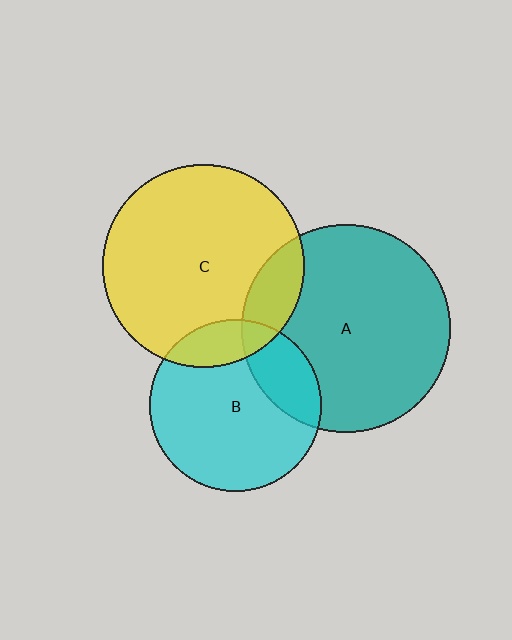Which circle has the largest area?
Circle A (teal).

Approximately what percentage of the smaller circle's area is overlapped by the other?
Approximately 15%.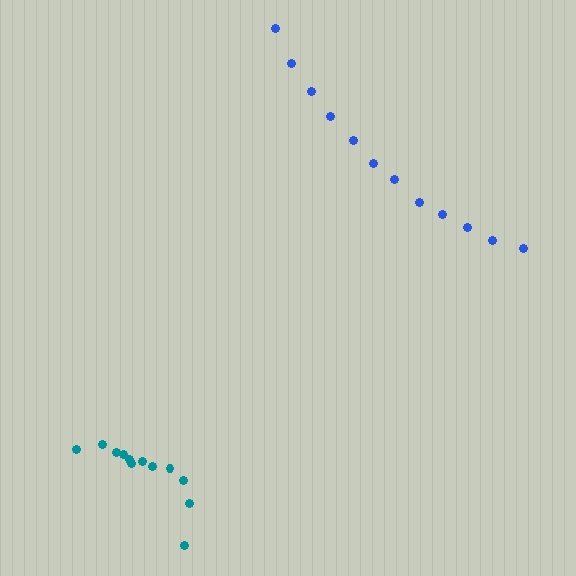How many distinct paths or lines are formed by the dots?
There are 2 distinct paths.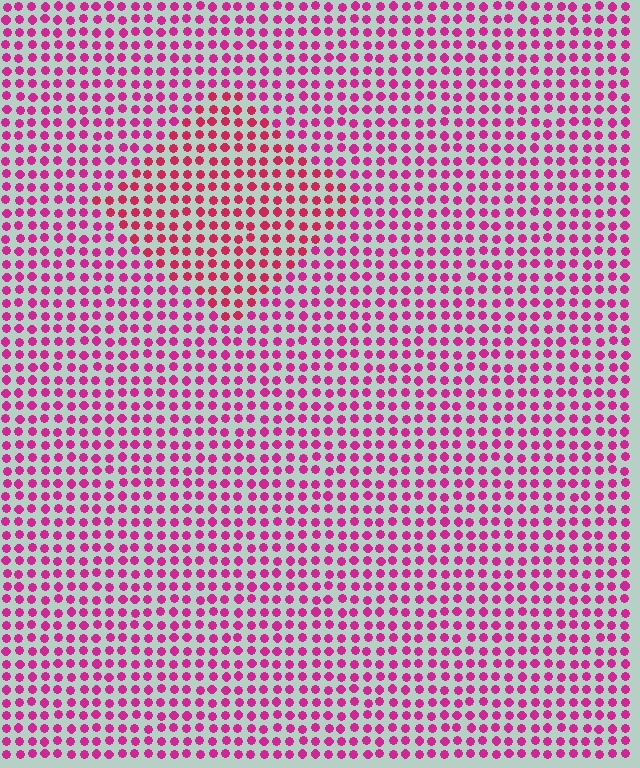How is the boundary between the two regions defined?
The boundary is defined purely by a slight shift in hue (about 22 degrees). Spacing, size, and orientation are identical on both sides.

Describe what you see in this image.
The image is filled with small magenta elements in a uniform arrangement. A diamond-shaped region is visible where the elements are tinted to a slightly different hue, forming a subtle color boundary.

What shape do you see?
I see a diamond.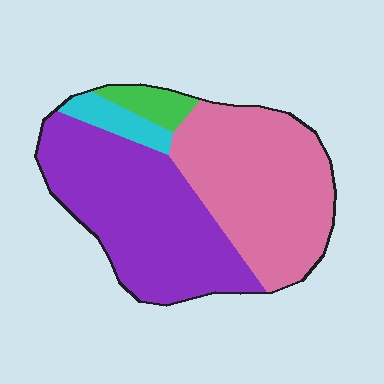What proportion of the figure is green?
Green takes up less than a quarter of the figure.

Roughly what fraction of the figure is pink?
Pink covers about 45% of the figure.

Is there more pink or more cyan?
Pink.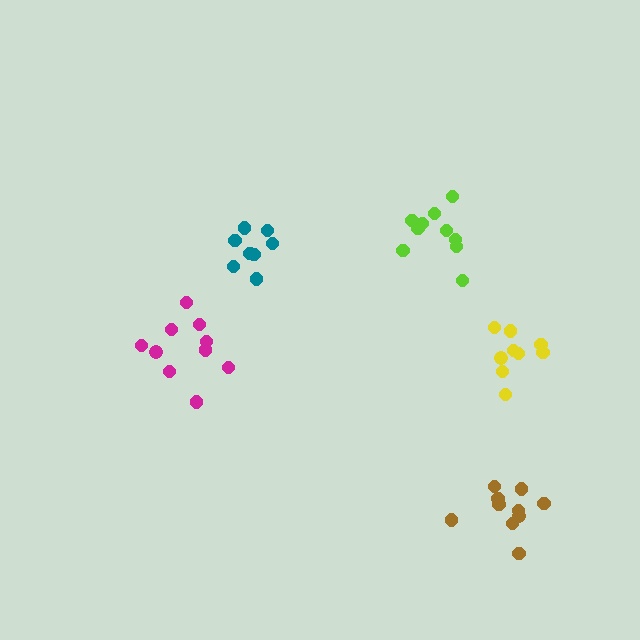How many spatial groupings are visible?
There are 5 spatial groupings.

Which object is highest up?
The lime cluster is topmost.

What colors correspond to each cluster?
The clusters are colored: lime, magenta, teal, yellow, brown.